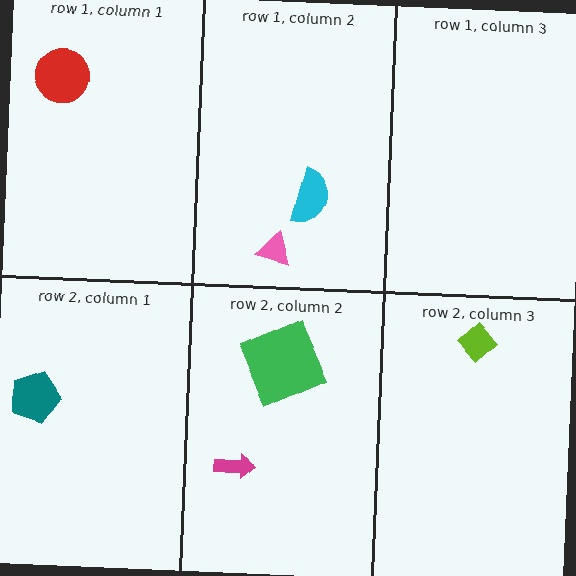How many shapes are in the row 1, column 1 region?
1.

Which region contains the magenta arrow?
The row 2, column 2 region.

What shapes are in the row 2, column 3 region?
The lime diamond.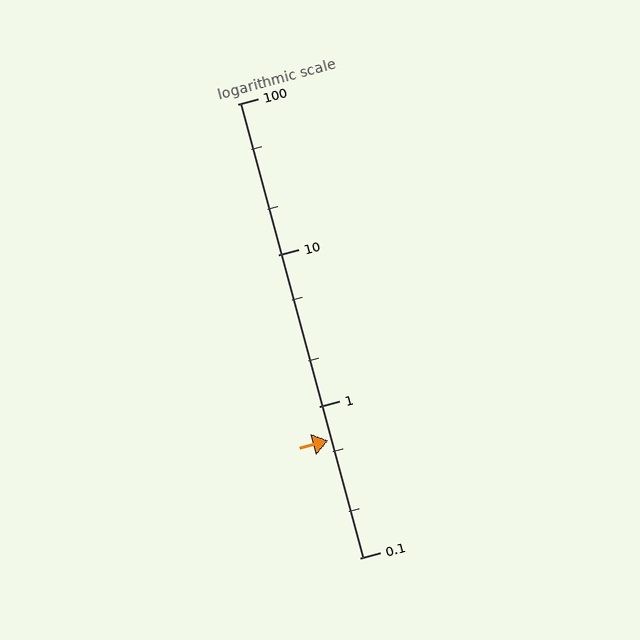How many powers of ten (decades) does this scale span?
The scale spans 3 decades, from 0.1 to 100.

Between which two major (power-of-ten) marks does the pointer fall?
The pointer is between 0.1 and 1.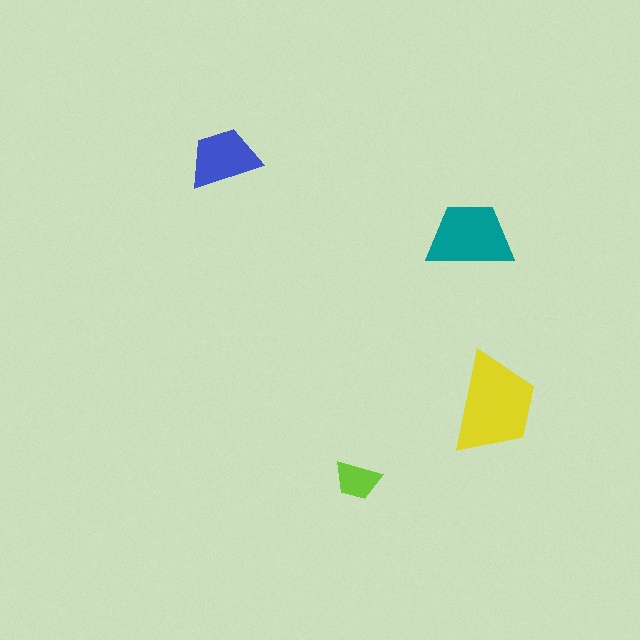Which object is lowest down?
The lime trapezoid is bottommost.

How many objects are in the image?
There are 4 objects in the image.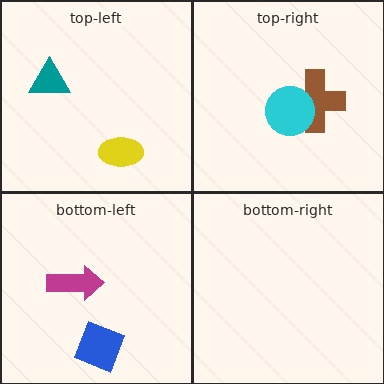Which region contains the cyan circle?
The top-right region.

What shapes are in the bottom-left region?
The magenta arrow, the blue diamond.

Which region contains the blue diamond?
The bottom-left region.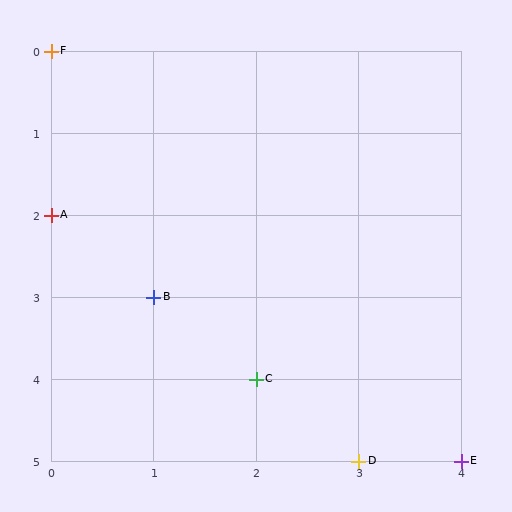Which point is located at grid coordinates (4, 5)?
Point E is at (4, 5).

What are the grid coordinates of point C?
Point C is at grid coordinates (2, 4).